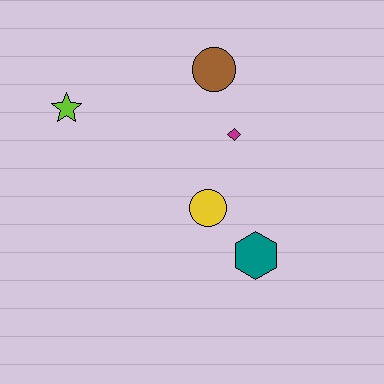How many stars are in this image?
There is 1 star.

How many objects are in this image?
There are 5 objects.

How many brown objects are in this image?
There is 1 brown object.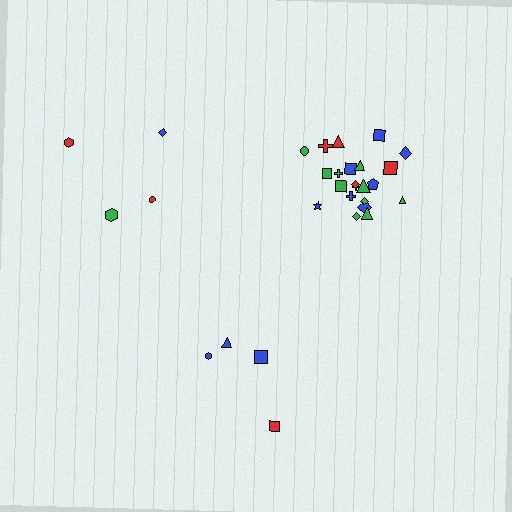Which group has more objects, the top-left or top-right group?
The top-right group.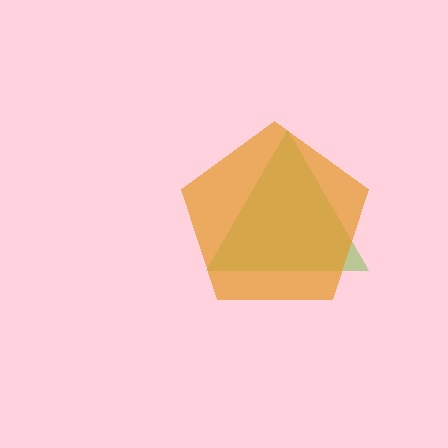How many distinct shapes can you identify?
There are 2 distinct shapes: a lime triangle, an orange pentagon.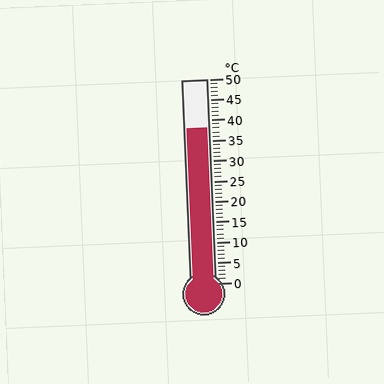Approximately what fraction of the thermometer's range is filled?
The thermometer is filled to approximately 75% of its range.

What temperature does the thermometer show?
The thermometer shows approximately 38°C.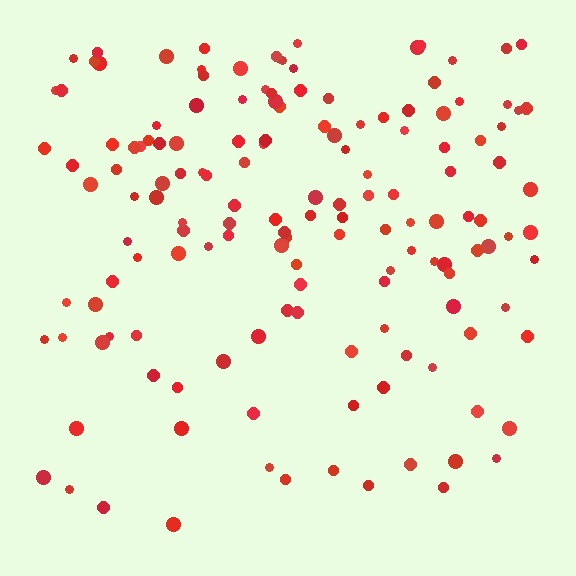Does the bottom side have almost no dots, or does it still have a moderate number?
Still a moderate number, just noticeably fewer than the top.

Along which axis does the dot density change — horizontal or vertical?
Vertical.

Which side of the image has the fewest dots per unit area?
The bottom.